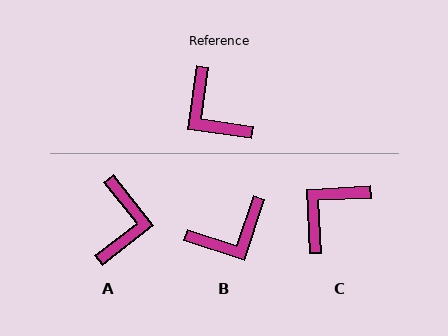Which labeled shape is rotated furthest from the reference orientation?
A, about 136 degrees away.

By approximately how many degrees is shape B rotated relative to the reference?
Approximately 80 degrees counter-clockwise.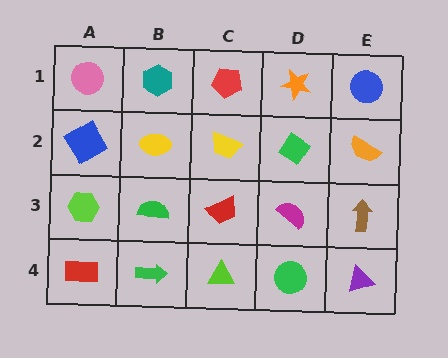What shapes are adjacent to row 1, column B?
A yellow ellipse (row 2, column B), a pink circle (row 1, column A), a red pentagon (row 1, column C).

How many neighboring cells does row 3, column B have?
4.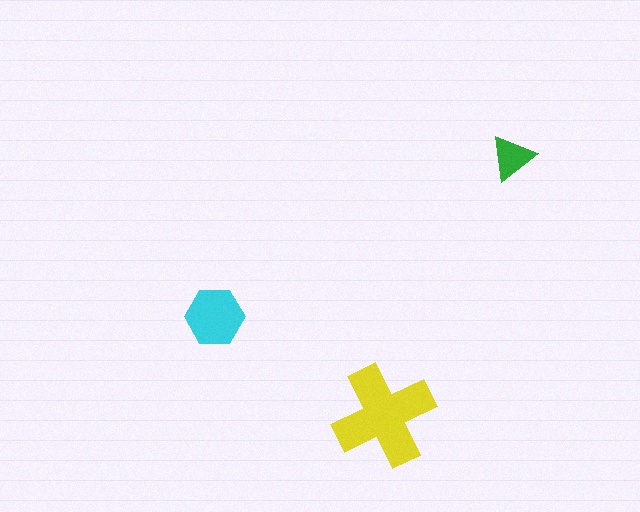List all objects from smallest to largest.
The green triangle, the cyan hexagon, the yellow cross.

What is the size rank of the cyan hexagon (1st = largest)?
2nd.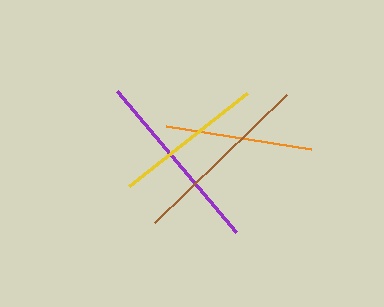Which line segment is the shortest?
The orange line is the shortest at approximately 146 pixels.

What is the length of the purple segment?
The purple segment is approximately 185 pixels long.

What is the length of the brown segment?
The brown segment is approximately 184 pixels long.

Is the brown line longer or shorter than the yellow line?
The brown line is longer than the yellow line.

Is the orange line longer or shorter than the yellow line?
The yellow line is longer than the orange line.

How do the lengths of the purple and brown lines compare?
The purple and brown lines are approximately the same length.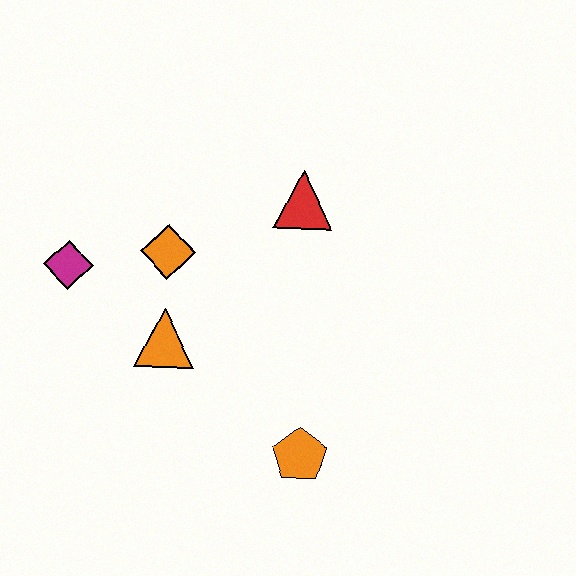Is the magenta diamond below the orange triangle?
No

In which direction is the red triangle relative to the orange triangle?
The red triangle is above the orange triangle.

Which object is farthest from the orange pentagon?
The magenta diamond is farthest from the orange pentagon.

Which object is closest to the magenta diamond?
The orange diamond is closest to the magenta diamond.